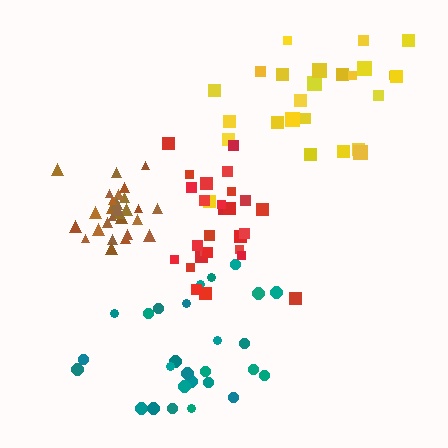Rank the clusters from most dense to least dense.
brown, red, teal, yellow.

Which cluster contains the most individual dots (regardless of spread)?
Brown (28).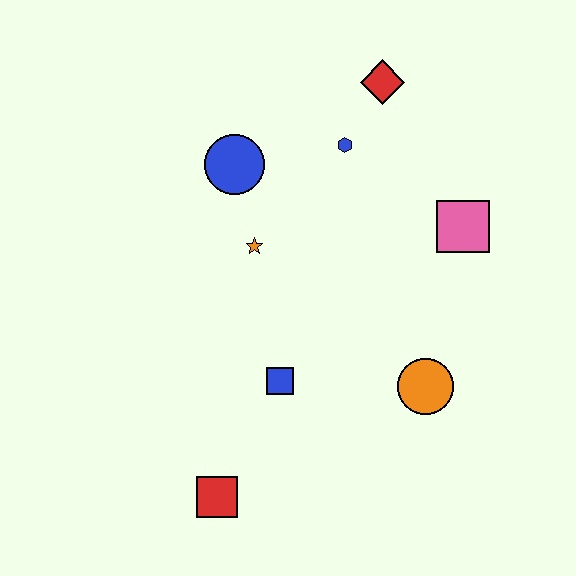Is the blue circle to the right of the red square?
Yes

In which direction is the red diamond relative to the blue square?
The red diamond is above the blue square.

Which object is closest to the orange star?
The blue circle is closest to the orange star.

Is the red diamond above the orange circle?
Yes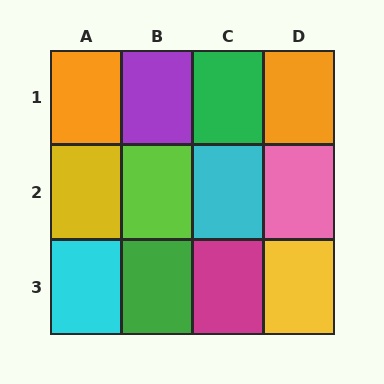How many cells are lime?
1 cell is lime.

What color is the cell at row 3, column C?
Magenta.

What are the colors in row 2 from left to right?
Yellow, lime, cyan, pink.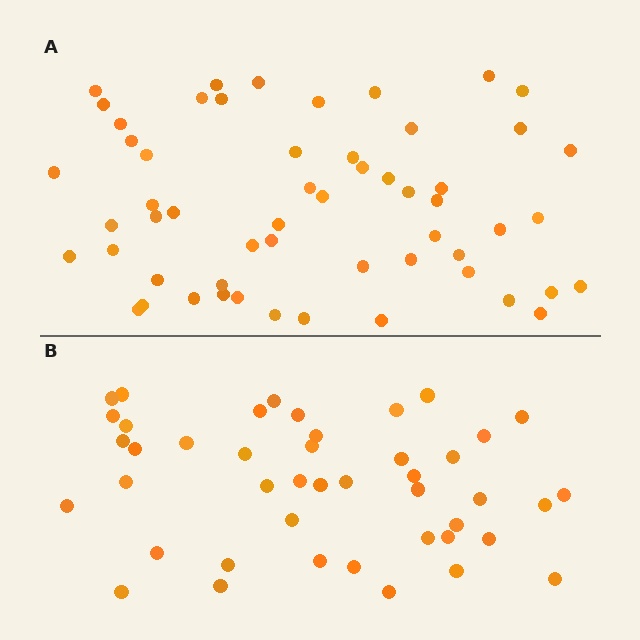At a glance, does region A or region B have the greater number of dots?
Region A (the top region) has more dots.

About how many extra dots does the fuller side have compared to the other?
Region A has roughly 12 or so more dots than region B.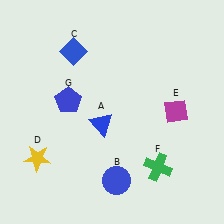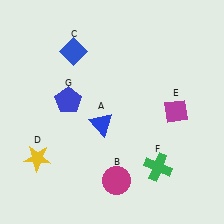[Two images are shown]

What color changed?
The circle (B) changed from blue in Image 1 to magenta in Image 2.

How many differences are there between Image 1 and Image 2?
There is 1 difference between the two images.